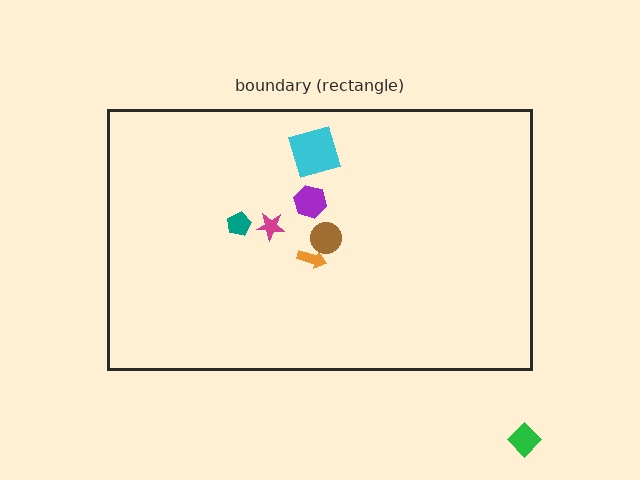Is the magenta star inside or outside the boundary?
Inside.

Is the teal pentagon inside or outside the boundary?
Inside.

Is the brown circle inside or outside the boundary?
Inside.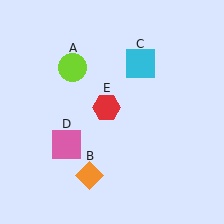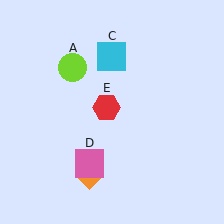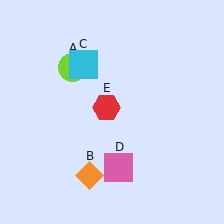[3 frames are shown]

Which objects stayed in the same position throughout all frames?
Lime circle (object A) and orange diamond (object B) and red hexagon (object E) remained stationary.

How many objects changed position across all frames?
2 objects changed position: cyan square (object C), pink square (object D).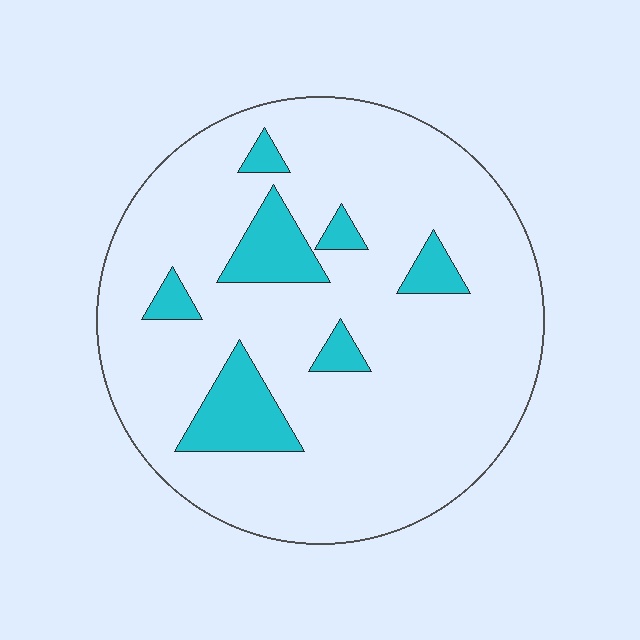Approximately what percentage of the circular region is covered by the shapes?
Approximately 15%.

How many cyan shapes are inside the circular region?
7.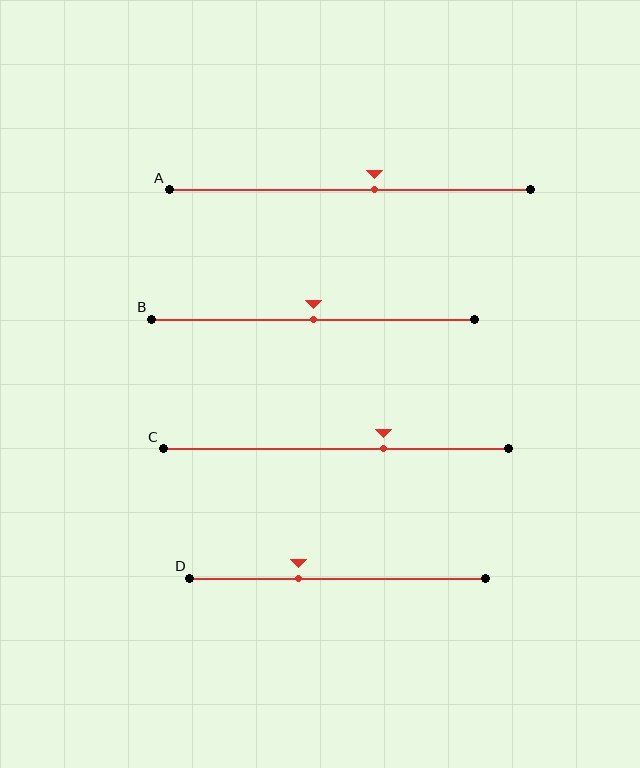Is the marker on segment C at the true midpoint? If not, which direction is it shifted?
No, the marker on segment C is shifted to the right by about 14% of the segment length.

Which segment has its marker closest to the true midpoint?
Segment B has its marker closest to the true midpoint.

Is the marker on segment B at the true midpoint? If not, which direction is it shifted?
Yes, the marker on segment B is at the true midpoint.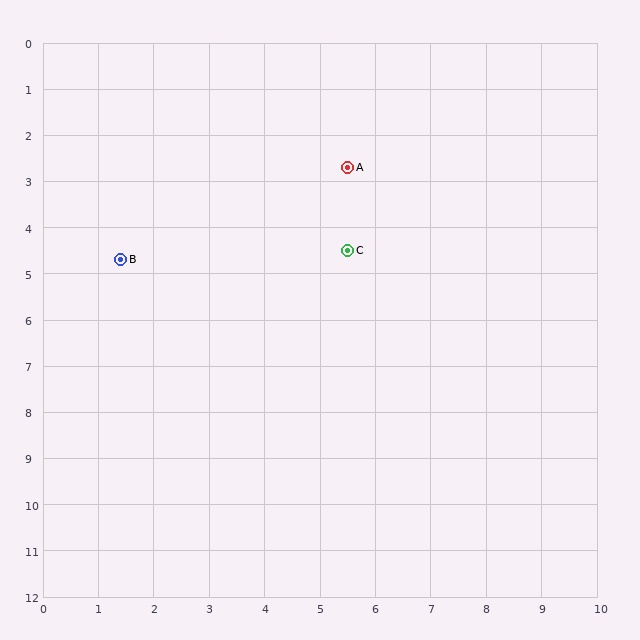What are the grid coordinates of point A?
Point A is at approximately (5.5, 2.7).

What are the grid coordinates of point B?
Point B is at approximately (1.4, 4.7).